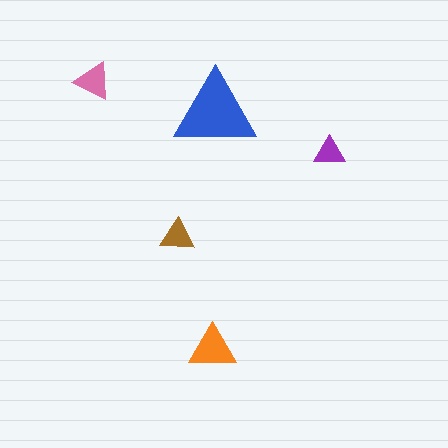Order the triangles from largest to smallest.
the blue one, the orange one, the pink one, the brown one, the purple one.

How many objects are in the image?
There are 5 objects in the image.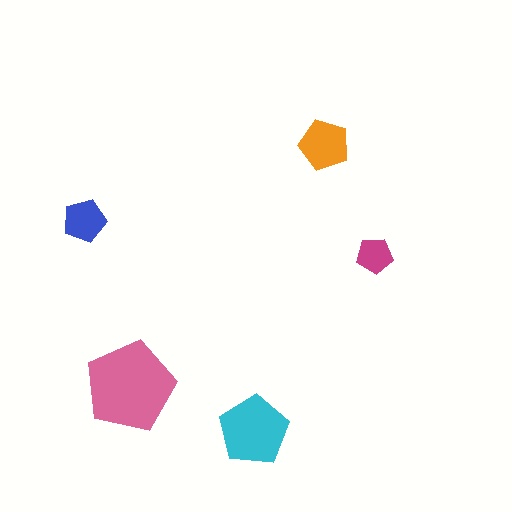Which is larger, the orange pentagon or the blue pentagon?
The orange one.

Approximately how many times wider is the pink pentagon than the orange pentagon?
About 2 times wider.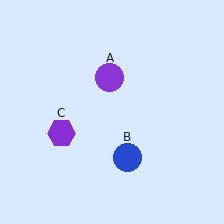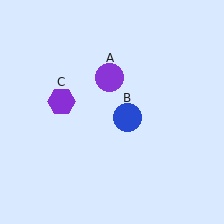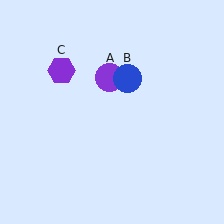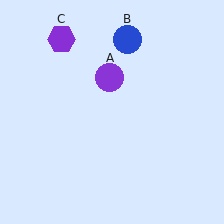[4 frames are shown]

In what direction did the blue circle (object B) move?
The blue circle (object B) moved up.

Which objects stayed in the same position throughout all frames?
Purple circle (object A) remained stationary.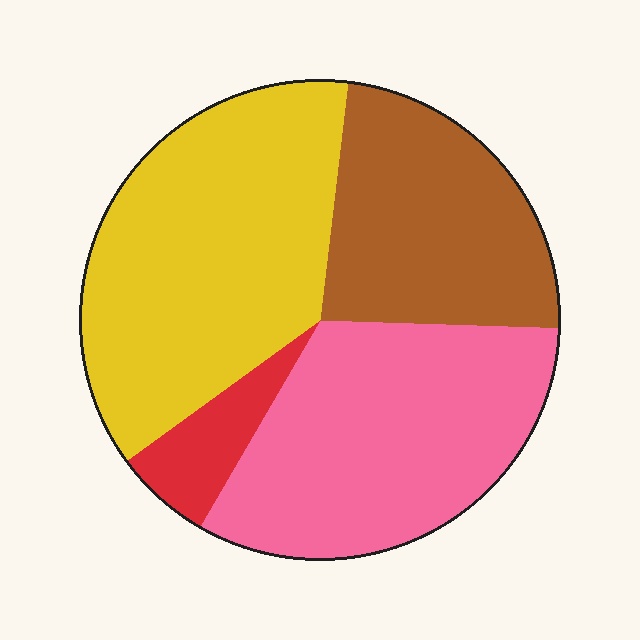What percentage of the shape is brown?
Brown covers around 25% of the shape.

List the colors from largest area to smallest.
From largest to smallest: yellow, pink, brown, red.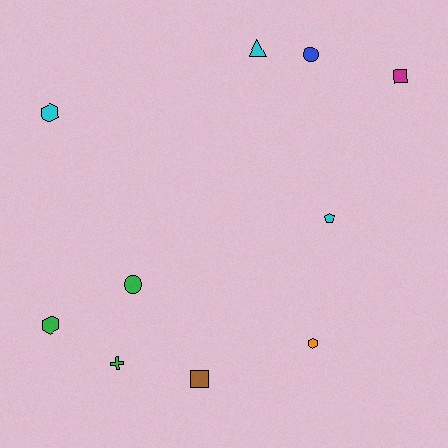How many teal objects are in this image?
There are no teal objects.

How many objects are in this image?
There are 10 objects.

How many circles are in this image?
There are 2 circles.